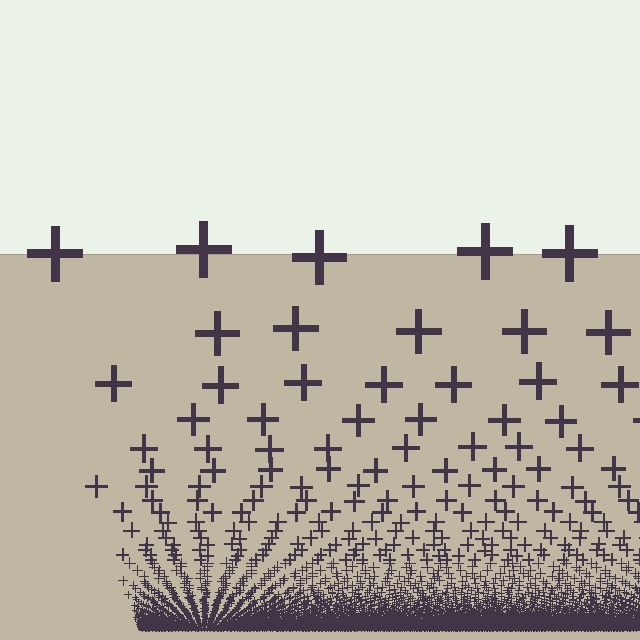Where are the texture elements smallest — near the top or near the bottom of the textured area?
Near the bottom.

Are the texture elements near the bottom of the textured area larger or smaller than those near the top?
Smaller. The gradient is inverted — elements near the bottom are smaller and denser.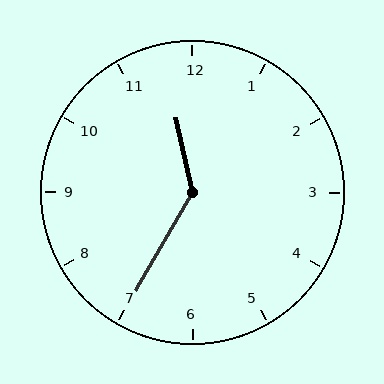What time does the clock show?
11:35.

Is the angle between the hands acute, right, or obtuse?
It is obtuse.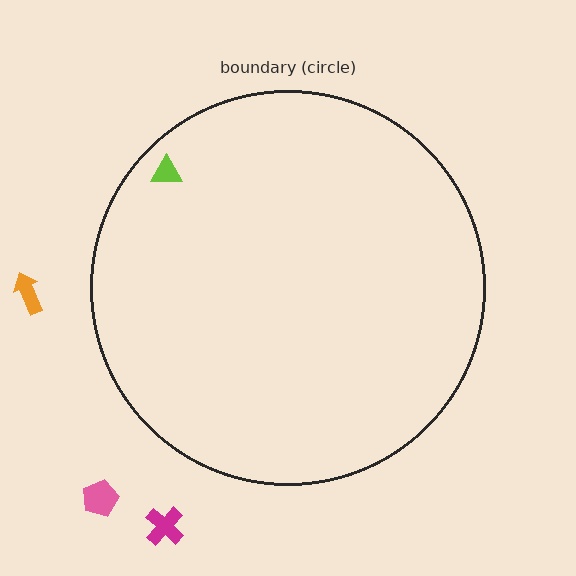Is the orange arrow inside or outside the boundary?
Outside.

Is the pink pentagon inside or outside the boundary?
Outside.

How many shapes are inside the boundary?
1 inside, 3 outside.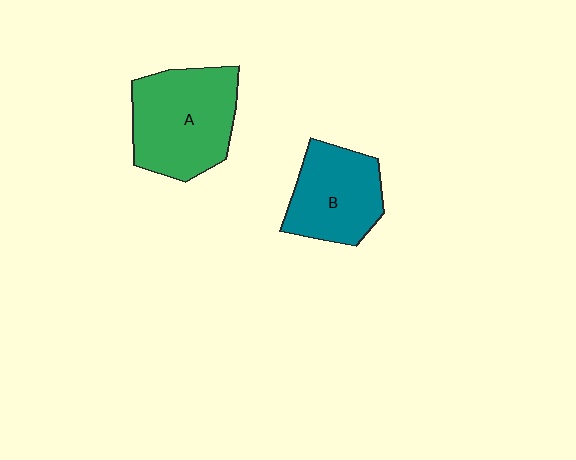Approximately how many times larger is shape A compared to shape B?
Approximately 1.3 times.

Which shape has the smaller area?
Shape B (teal).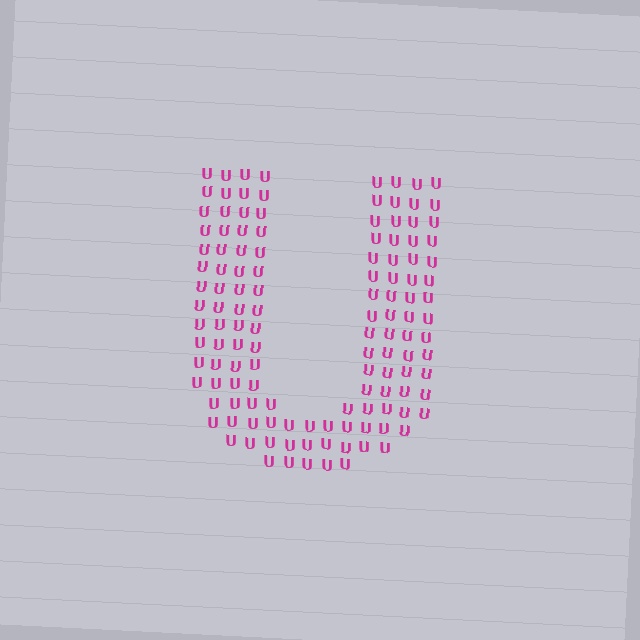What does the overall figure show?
The overall figure shows the letter U.